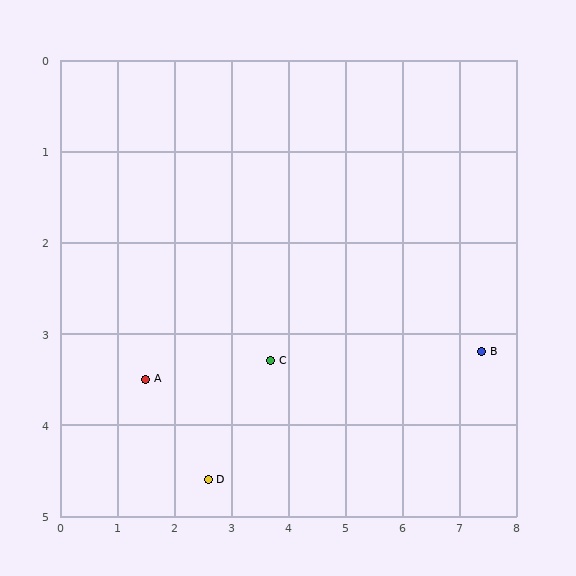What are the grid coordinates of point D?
Point D is at approximately (2.6, 4.6).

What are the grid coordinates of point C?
Point C is at approximately (3.7, 3.3).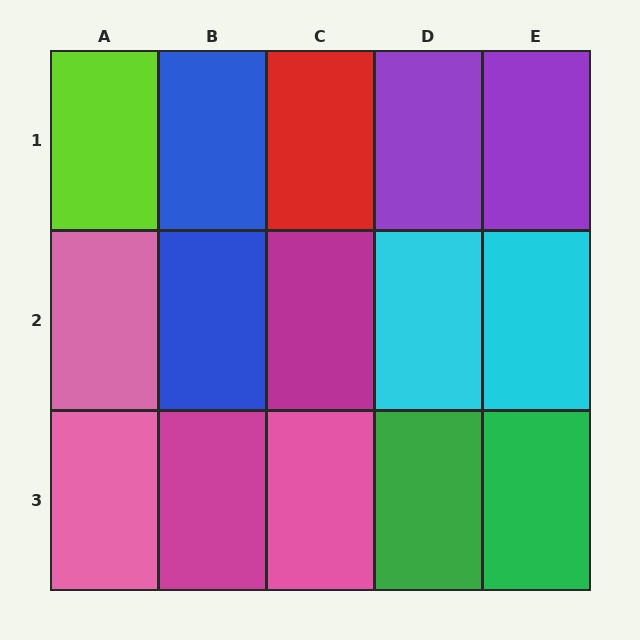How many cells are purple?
2 cells are purple.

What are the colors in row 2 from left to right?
Pink, blue, magenta, cyan, cyan.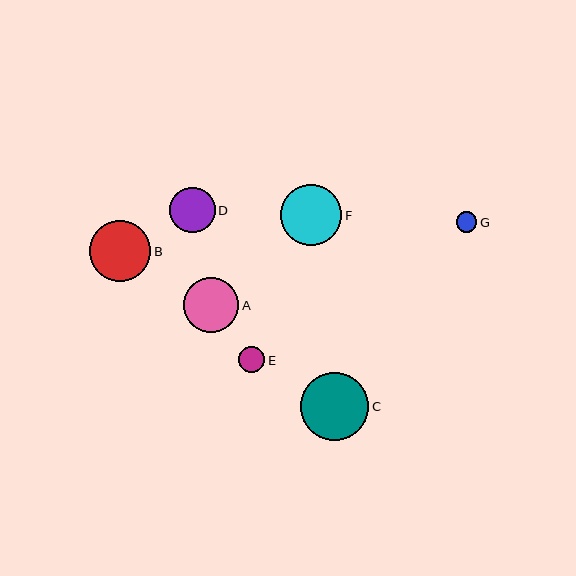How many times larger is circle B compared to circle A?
Circle B is approximately 1.1 times the size of circle A.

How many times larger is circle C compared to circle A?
Circle C is approximately 1.2 times the size of circle A.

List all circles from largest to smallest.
From largest to smallest: C, B, F, A, D, E, G.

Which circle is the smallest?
Circle G is the smallest with a size of approximately 21 pixels.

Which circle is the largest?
Circle C is the largest with a size of approximately 68 pixels.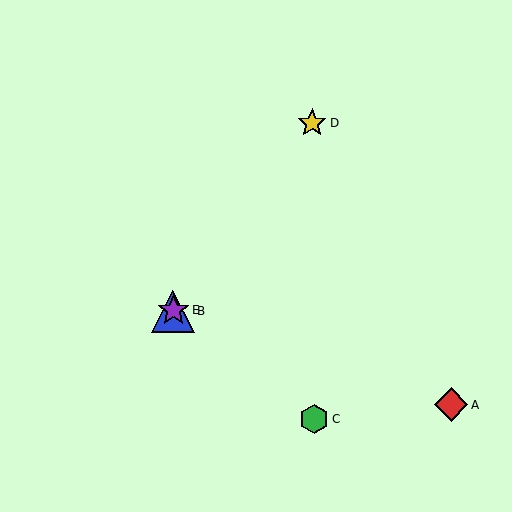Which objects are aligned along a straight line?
Objects B, D, E are aligned along a straight line.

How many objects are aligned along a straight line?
3 objects (B, D, E) are aligned along a straight line.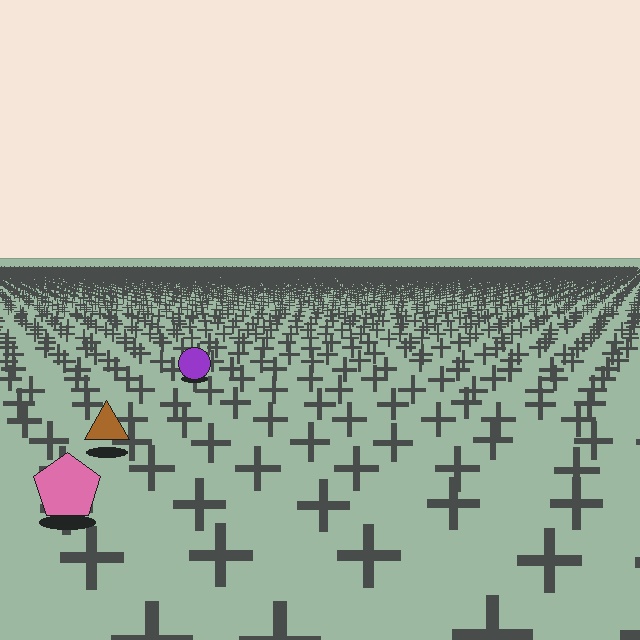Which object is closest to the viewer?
The pink pentagon is closest. The texture marks near it are larger and more spread out.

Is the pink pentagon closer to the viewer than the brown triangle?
Yes. The pink pentagon is closer — you can tell from the texture gradient: the ground texture is coarser near it.